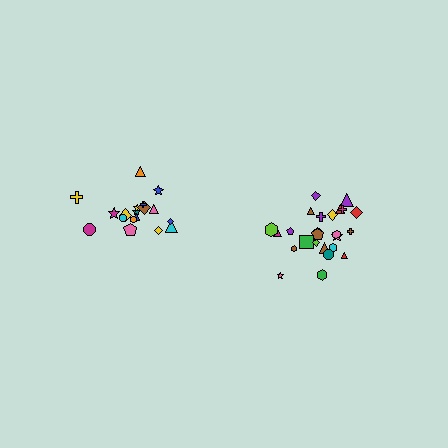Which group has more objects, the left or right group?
The right group.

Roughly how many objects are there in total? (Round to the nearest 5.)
Roughly 45 objects in total.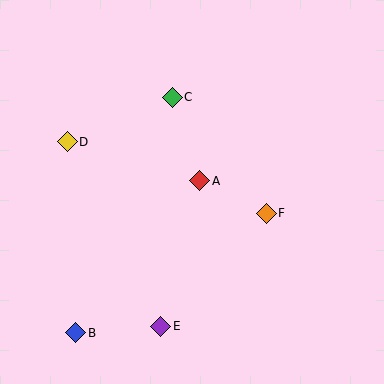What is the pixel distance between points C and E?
The distance between C and E is 229 pixels.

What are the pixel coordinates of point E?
Point E is at (161, 326).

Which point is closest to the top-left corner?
Point D is closest to the top-left corner.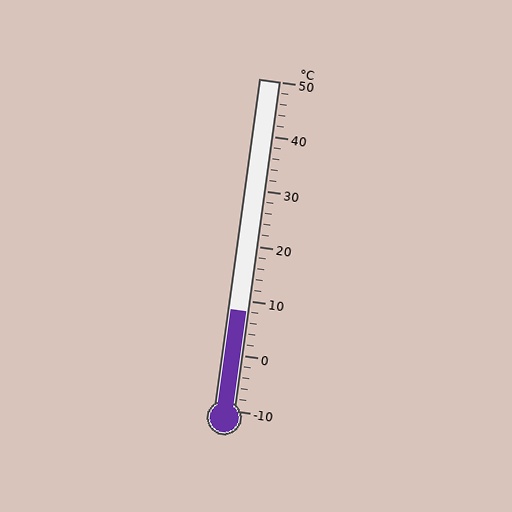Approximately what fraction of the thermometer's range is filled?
The thermometer is filled to approximately 30% of its range.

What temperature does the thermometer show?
The thermometer shows approximately 8°C.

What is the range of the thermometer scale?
The thermometer scale ranges from -10°C to 50°C.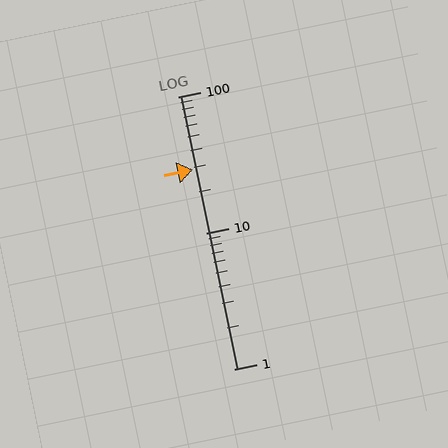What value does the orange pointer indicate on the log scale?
The pointer indicates approximately 29.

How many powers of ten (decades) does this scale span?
The scale spans 2 decades, from 1 to 100.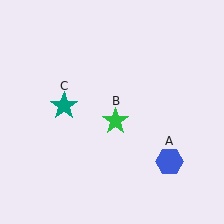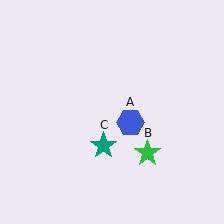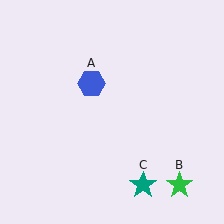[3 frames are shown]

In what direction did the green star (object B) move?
The green star (object B) moved down and to the right.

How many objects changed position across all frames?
3 objects changed position: blue hexagon (object A), green star (object B), teal star (object C).